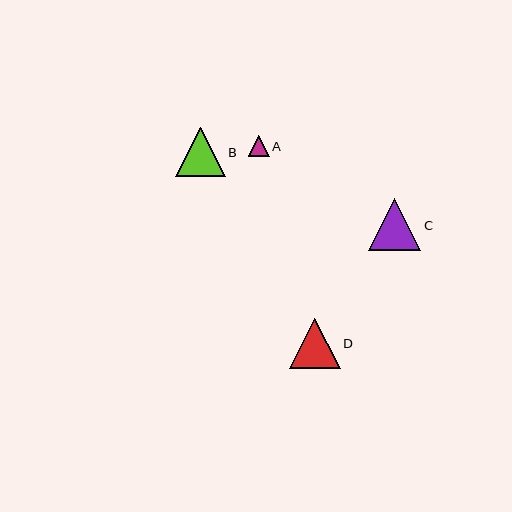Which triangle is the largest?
Triangle C is the largest with a size of approximately 53 pixels.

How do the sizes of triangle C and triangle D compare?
Triangle C and triangle D are approximately the same size.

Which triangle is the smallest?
Triangle A is the smallest with a size of approximately 21 pixels.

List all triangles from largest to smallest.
From largest to smallest: C, D, B, A.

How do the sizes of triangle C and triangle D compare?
Triangle C and triangle D are approximately the same size.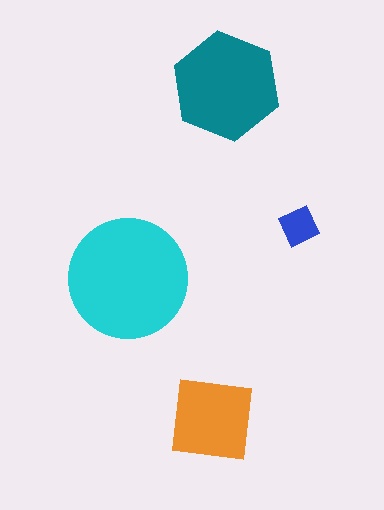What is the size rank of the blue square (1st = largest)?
4th.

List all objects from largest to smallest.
The cyan circle, the teal hexagon, the orange square, the blue square.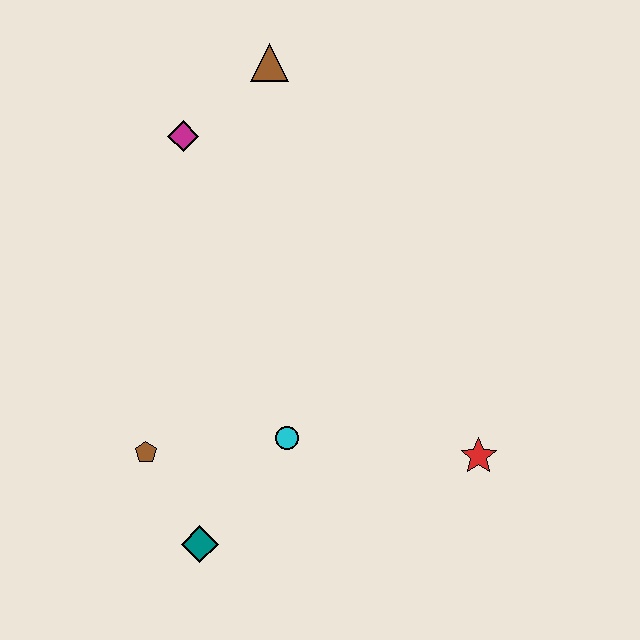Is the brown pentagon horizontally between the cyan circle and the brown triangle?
No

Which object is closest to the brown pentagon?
The teal diamond is closest to the brown pentagon.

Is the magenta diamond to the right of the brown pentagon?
Yes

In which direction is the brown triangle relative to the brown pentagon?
The brown triangle is above the brown pentagon.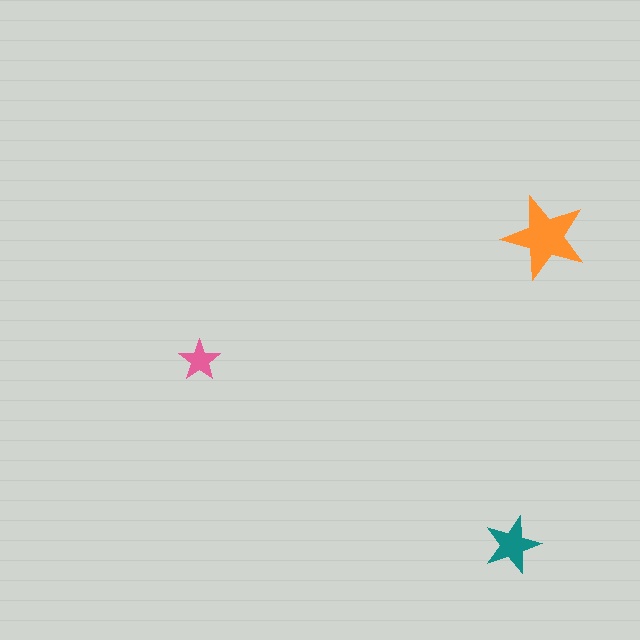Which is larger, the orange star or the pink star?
The orange one.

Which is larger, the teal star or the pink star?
The teal one.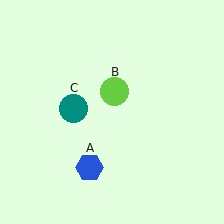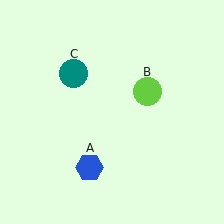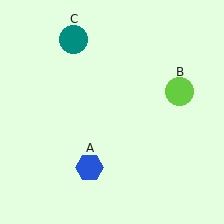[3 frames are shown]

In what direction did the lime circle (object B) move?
The lime circle (object B) moved right.